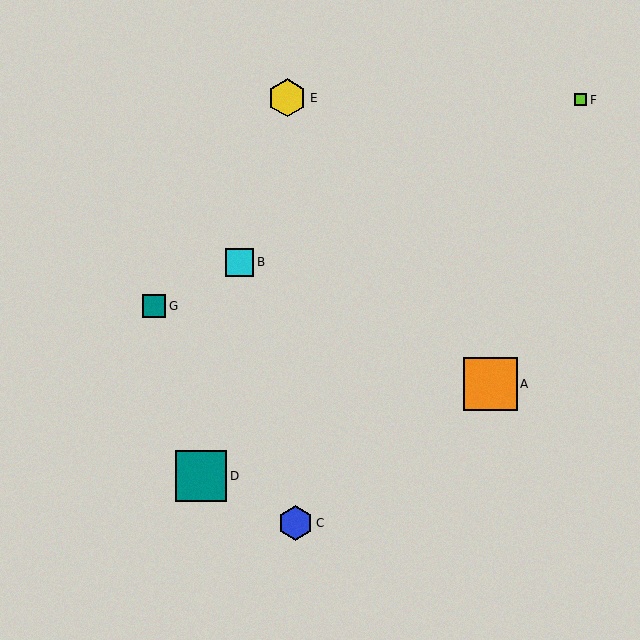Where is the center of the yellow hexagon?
The center of the yellow hexagon is at (287, 98).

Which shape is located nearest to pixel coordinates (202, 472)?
The teal square (labeled D) at (201, 476) is nearest to that location.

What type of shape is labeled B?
Shape B is a cyan square.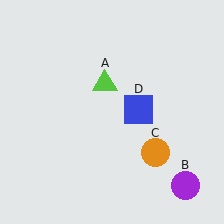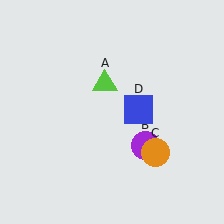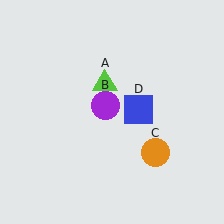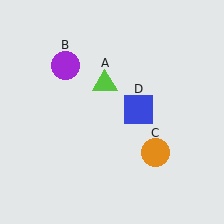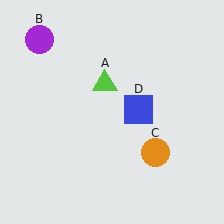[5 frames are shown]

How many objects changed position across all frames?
1 object changed position: purple circle (object B).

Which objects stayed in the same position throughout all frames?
Lime triangle (object A) and orange circle (object C) and blue square (object D) remained stationary.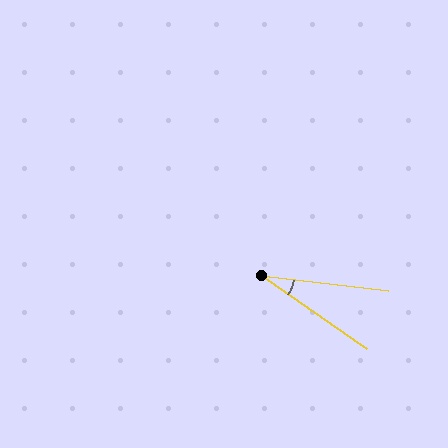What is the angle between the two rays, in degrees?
Approximately 28 degrees.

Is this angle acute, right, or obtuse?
It is acute.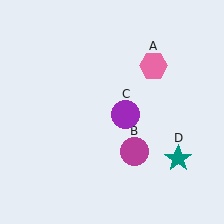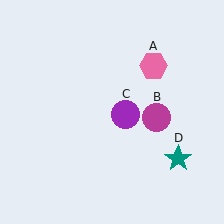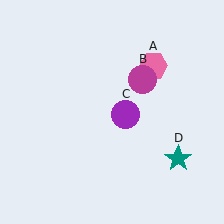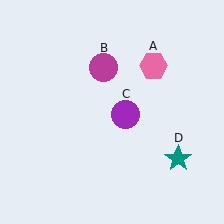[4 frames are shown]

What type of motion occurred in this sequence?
The magenta circle (object B) rotated counterclockwise around the center of the scene.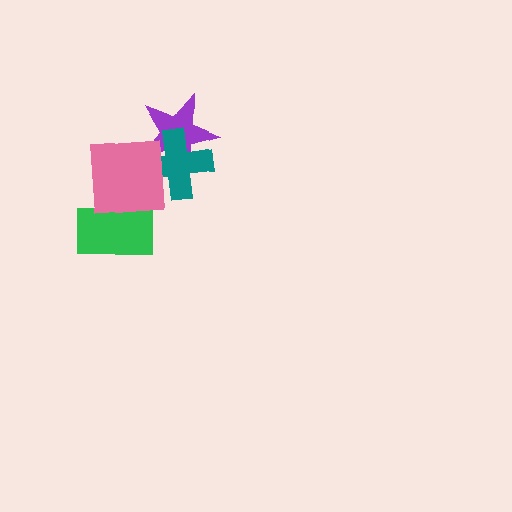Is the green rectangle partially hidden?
Yes, it is partially covered by another shape.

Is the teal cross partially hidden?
Yes, it is partially covered by another shape.